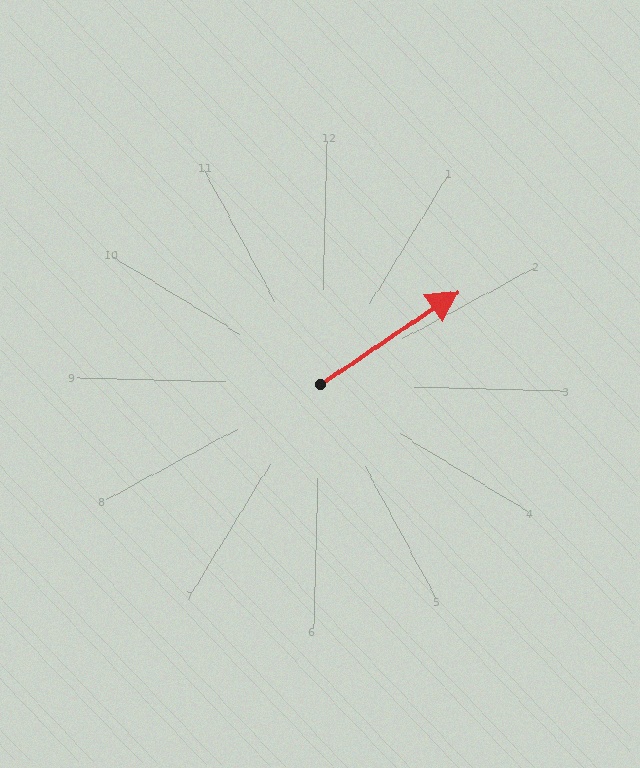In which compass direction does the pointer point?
Northeast.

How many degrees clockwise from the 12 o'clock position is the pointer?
Approximately 55 degrees.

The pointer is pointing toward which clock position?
Roughly 2 o'clock.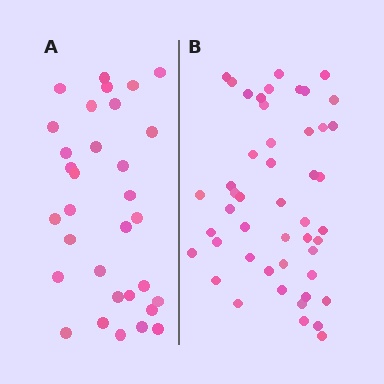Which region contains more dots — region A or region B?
Region B (the right region) has more dots.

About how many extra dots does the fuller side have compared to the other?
Region B has approximately 15 more dots than region A.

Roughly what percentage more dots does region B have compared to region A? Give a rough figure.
About 50% more.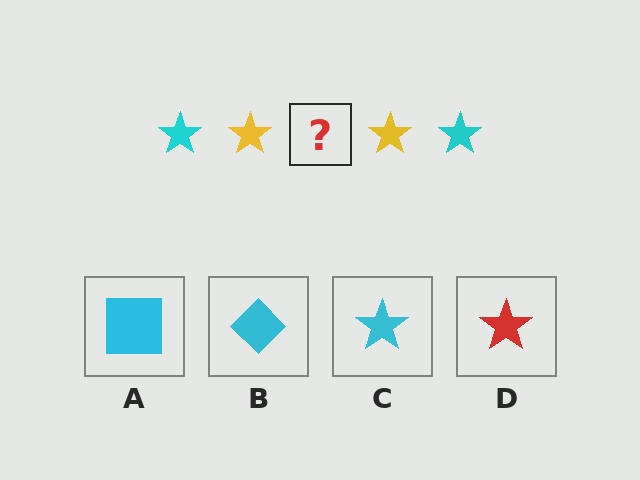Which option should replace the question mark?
Option C.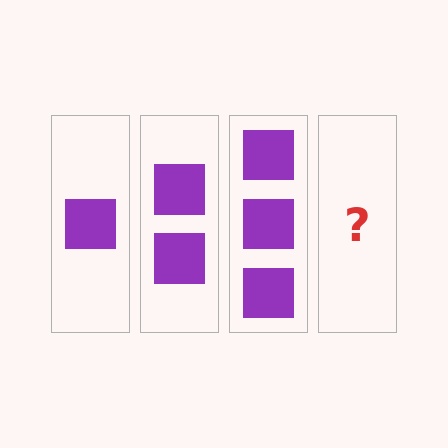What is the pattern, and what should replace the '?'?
The pattern is that each step adds one more square. The '?' should be 4 squares.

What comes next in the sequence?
The next element should be 4 squares.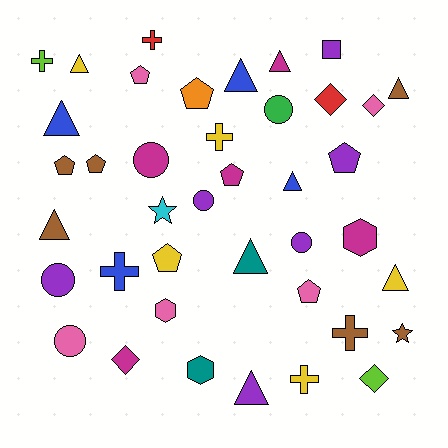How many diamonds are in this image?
There are 4 diamonds.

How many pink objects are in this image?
There are 5 pink objects.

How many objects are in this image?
There are 40 objects.